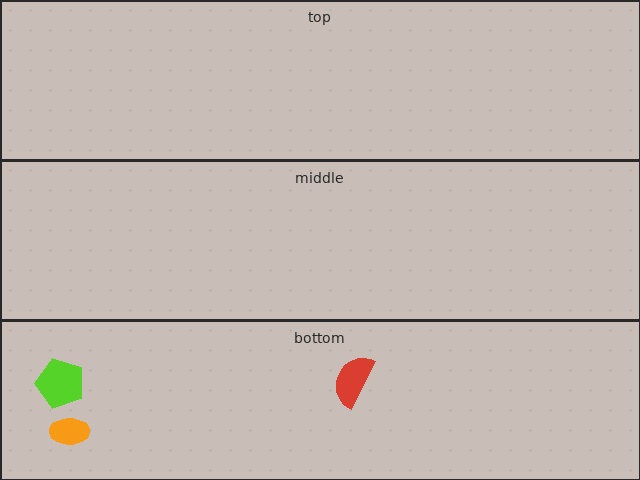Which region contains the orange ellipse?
The bottom region.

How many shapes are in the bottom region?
3.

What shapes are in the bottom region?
The lime pentagon, the red semicircle, the orange ellipse.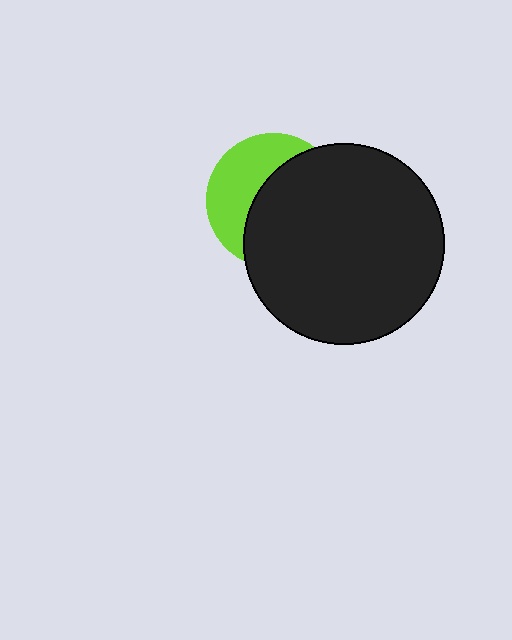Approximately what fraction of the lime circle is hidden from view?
Roughly 59% of the lime circle is hidden behind the black circle.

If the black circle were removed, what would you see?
You would see the complete lime circle.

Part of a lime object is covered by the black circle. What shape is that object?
It is a circle.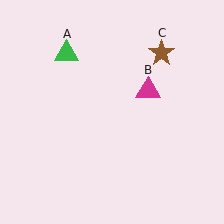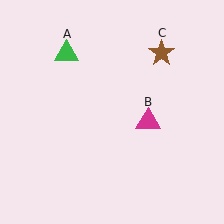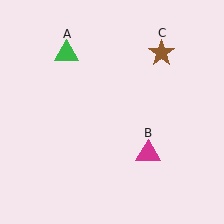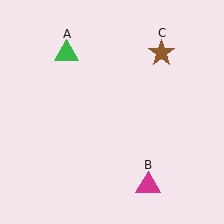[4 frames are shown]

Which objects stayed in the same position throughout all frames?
Green triangle (object A) and brown star (object C) remained stationary.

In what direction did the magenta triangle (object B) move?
The magenta triangle (object B) moved down.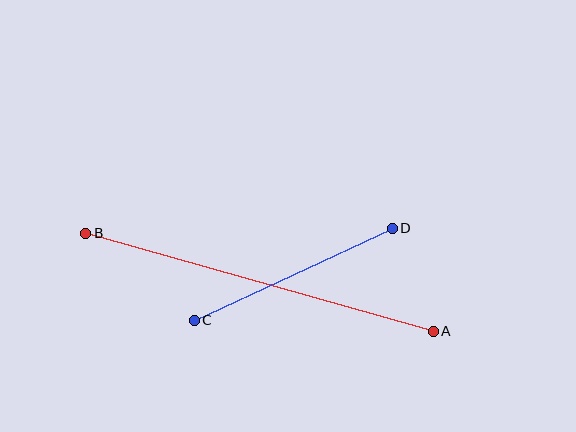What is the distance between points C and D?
The distance is approximately 218 pixels.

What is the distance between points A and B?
The distance is approximately 361 pixels.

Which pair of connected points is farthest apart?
Points A and B are farthest apart.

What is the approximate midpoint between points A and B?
The midpoint is at approximately (260, 282) pixels.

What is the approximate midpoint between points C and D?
The midpoint is at approximately (293, 274) pixels.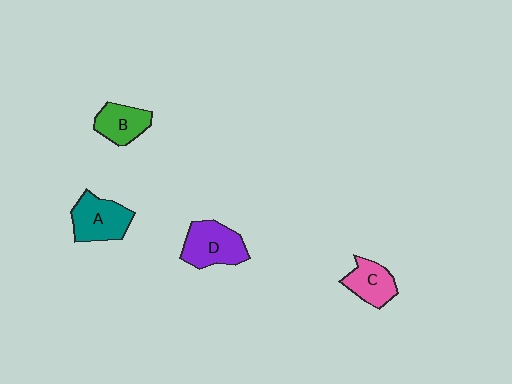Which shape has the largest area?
Shape D (purple).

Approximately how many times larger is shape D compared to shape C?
Approximately 1.4 times.